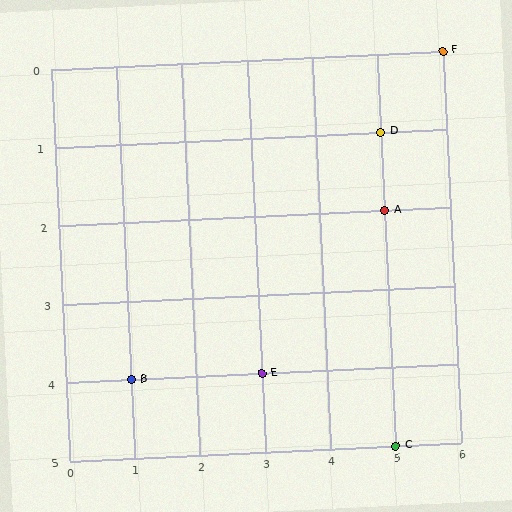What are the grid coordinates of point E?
Point E is at grid coordinates (3, 4).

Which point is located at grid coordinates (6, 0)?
Point F is at (6, 0).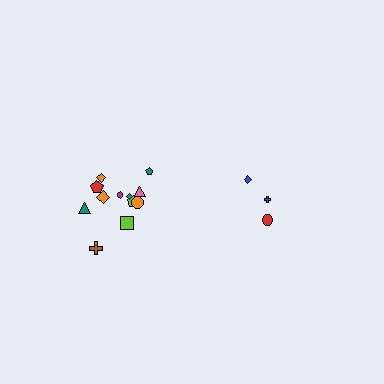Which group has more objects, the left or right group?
The left group.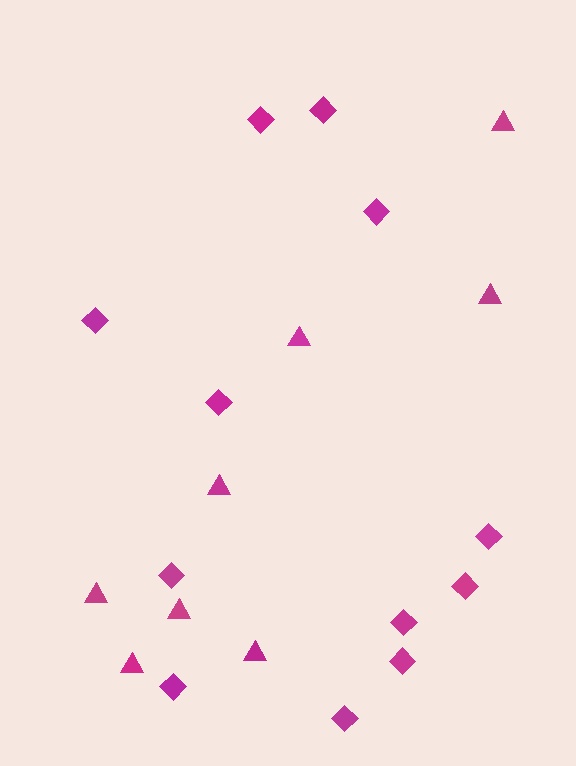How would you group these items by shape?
There are 2 groups: one group of triangles (8) and one group of diamonds (12).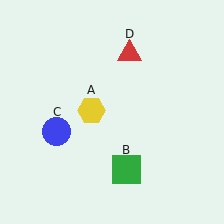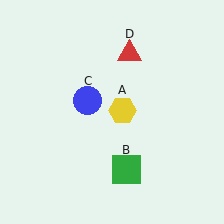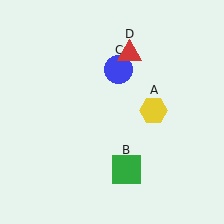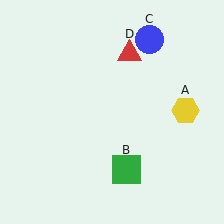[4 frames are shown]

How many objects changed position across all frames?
2 objects changed position: yellow hexagon (object A), blue circle (object C).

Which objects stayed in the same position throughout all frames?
Green square (object B) and red triangle (object D) remained stationary.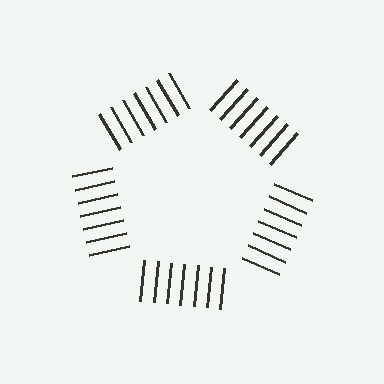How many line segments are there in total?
35 — 7 along each of the 5 edges.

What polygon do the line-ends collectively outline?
An illusory pentagon — the line segments terminate on its edges but no continuous stroke is drawn.